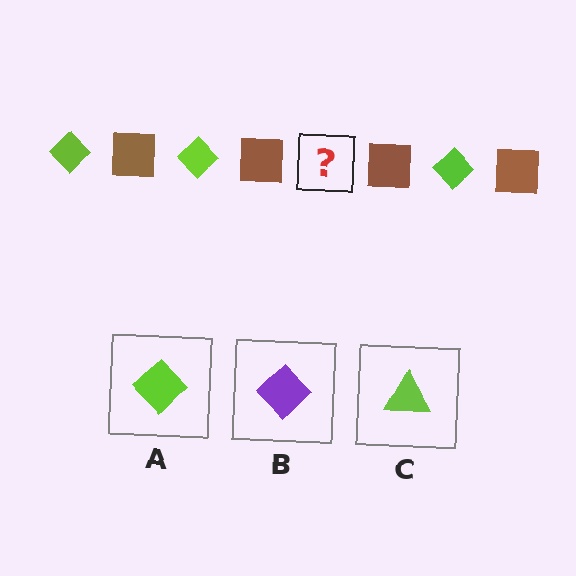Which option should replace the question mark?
Option A.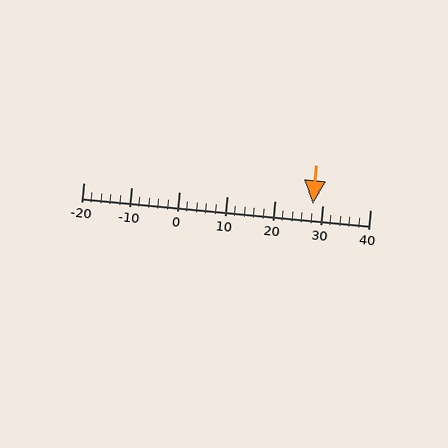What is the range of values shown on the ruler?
The ruler shows values from -20 to 40.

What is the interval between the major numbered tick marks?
The major tick marks are spaced 10 units apart.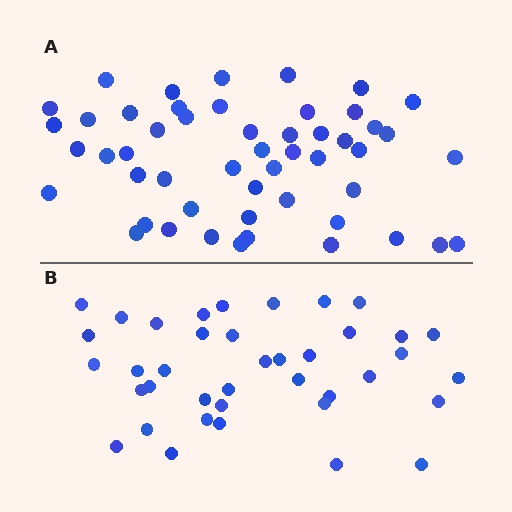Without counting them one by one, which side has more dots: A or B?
Region A (the top region) has more dots.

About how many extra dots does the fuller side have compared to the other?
Region A has roughly 12 or so more dots than region B.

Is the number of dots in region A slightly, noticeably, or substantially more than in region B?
Region A has noticeably more, but not dramatically so. The ratio is roughly 1.3 to 1.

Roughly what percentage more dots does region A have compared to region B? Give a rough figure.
About 30% more.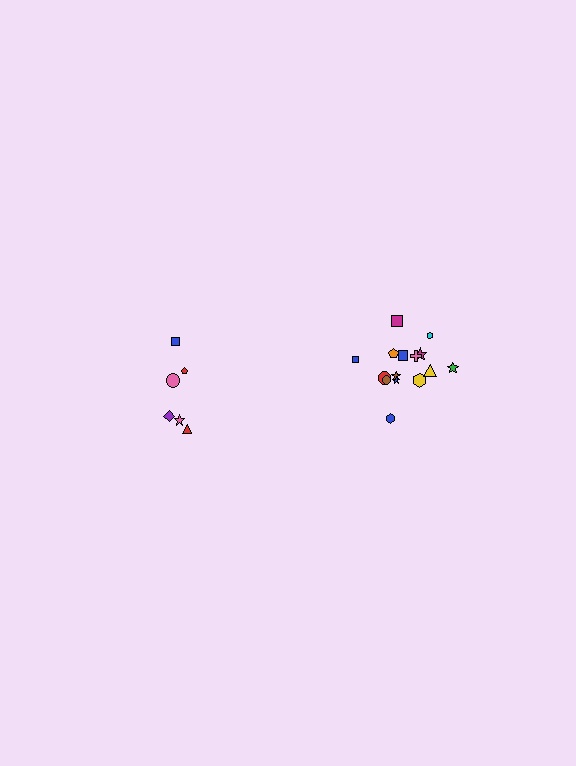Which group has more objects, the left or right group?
The right group.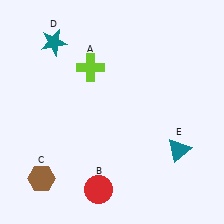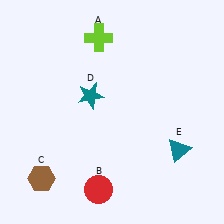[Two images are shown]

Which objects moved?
The objects that moved are: the lime cross (A), the teal star (D).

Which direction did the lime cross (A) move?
The lime cross (A) moved up.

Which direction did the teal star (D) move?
The teal star (D) moved down.